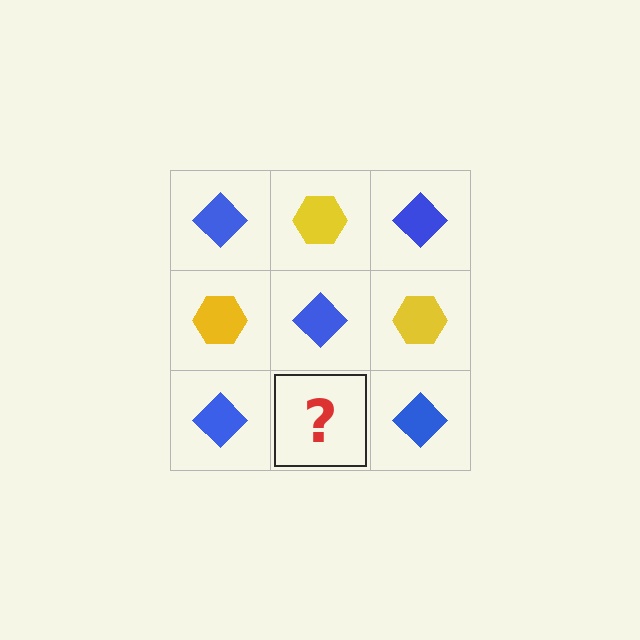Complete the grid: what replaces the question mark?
The question mark should be replaced with a yellow hexagon.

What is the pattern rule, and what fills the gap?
The rule is that it alternates blue diamond and yellow hexagon in a checkerboard pattern. The gap should be filled with a yellow hexagon.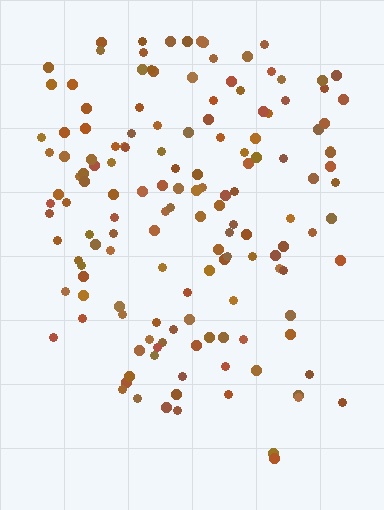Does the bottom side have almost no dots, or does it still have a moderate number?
Still a moderate number, just noticeably fewer than the top.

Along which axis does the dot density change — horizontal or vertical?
Vertical.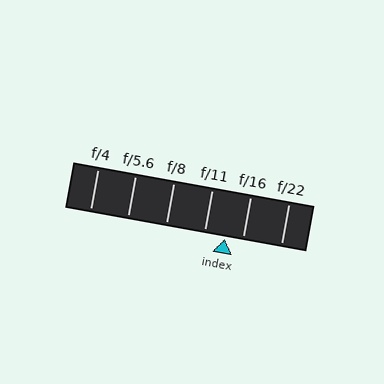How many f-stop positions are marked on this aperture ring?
There are 6 f-stop positions marked.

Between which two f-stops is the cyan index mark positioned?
The index mark is between f/11 and f/16.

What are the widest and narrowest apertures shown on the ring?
The widest aperture shown is f/4 and the narrowest is f/22.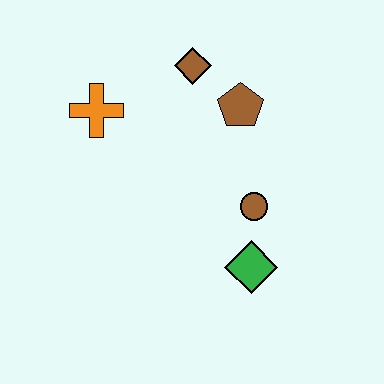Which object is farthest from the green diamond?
The orange cross is farthest from the green diamond.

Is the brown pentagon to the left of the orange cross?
No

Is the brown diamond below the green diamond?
No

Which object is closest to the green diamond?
The brown circle is closest to the green diamond.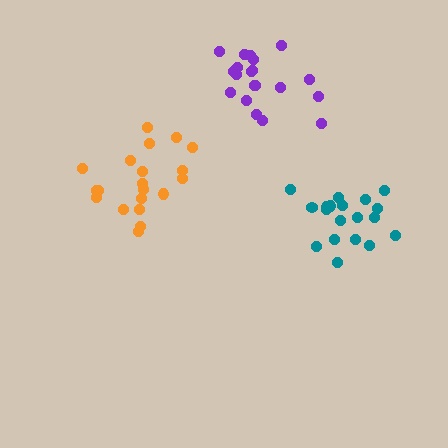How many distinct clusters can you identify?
There are 3 distinct clusters.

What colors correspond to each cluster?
The clusters are colored: orange, teal, purple.